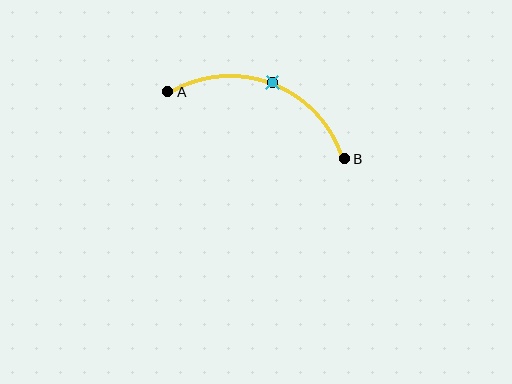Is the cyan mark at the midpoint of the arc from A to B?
Yes. The cyan mark lies on the arc at equal arc-length from both A and B — it is the arc midpoint.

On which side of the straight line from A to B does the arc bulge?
The arc bulges above the straight line connecting A and B.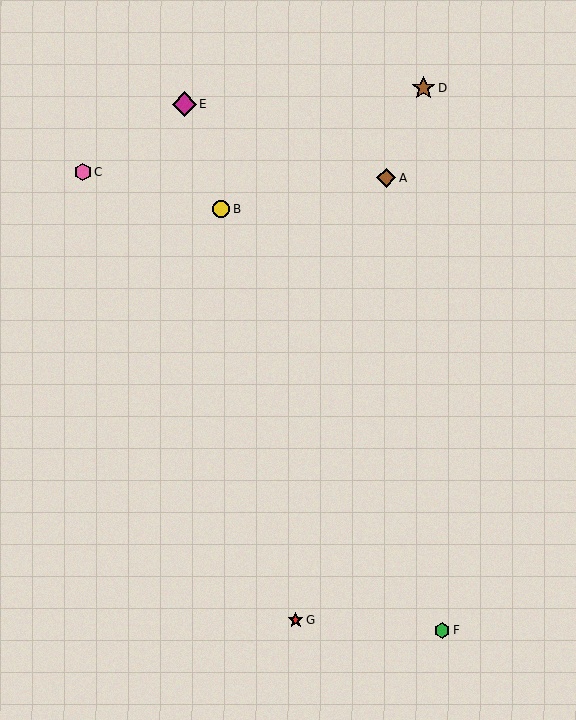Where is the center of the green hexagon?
The center of the green hexagon is at (442, 631).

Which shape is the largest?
The magenta diamond (labeled E) is the largest.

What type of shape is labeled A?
Shape A is a brown diamond.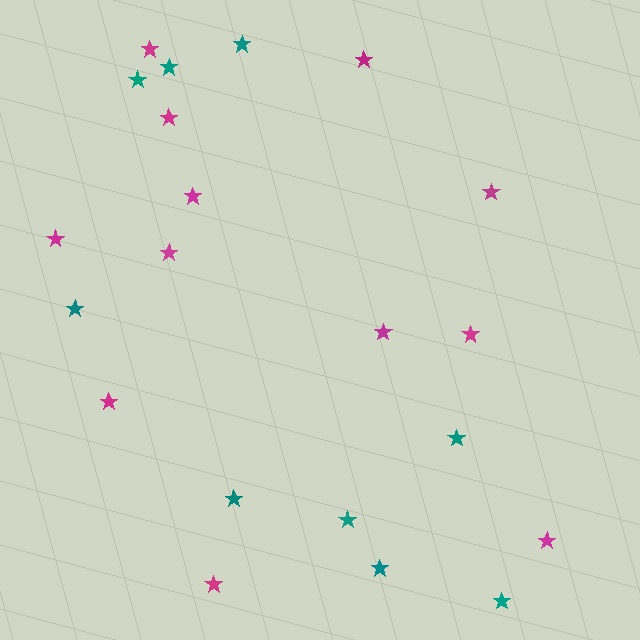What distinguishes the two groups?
There are 2 groups: one group of magenta stars (12) and one group of teal stars (9).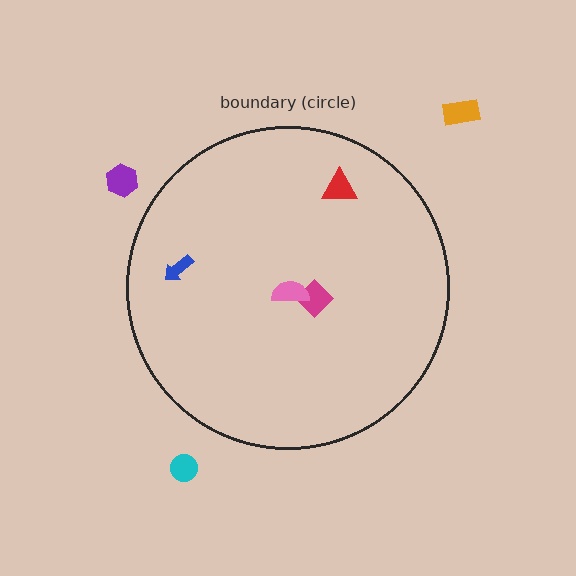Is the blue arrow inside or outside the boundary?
Inside.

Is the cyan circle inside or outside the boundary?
Outside.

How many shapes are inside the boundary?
4 inside, 3 outside.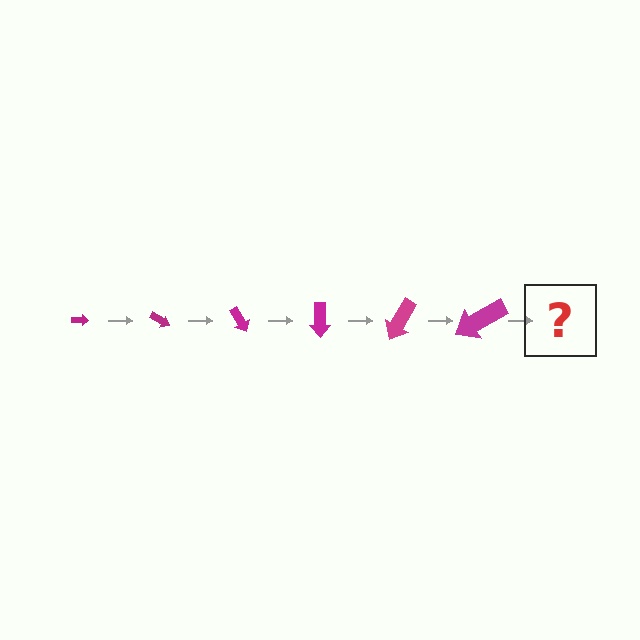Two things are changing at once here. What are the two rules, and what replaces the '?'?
The two rules are that the arrow grows larger each step and it rotates 30 degrees each step. The '?' should be an arrow, larger than the previous one and rotated 180 degrees from the start.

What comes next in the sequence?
The next element should be an arrow, larger than the previous one and rotated 180 degrees from the start.